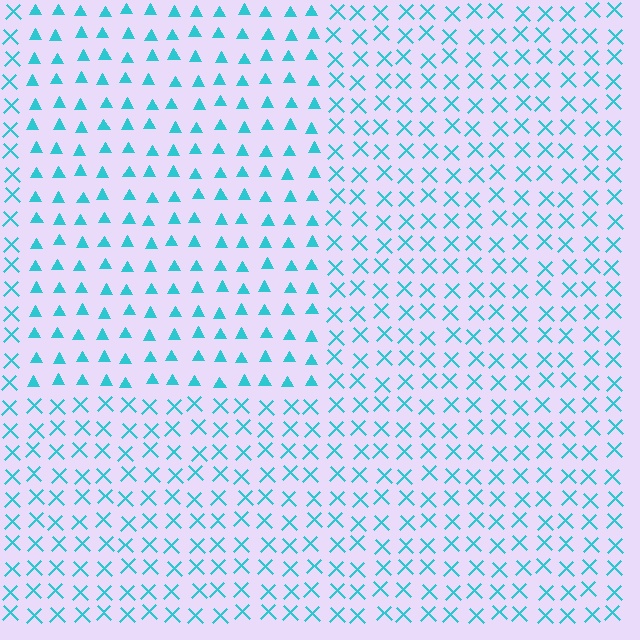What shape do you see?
I see a rectangle.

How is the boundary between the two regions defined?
The boundary is defined by a change in element shape: triangles inside vs. X marks outside. All elements share the same color and spacing.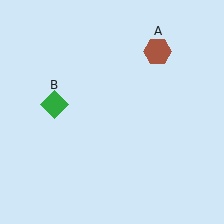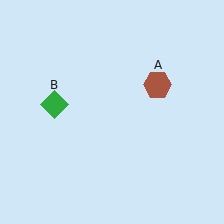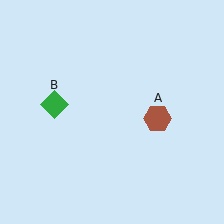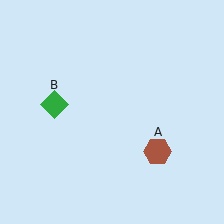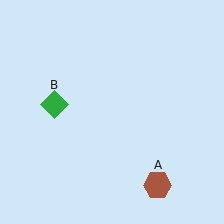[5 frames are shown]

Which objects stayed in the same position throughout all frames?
Green diamond (object B) remained stationary.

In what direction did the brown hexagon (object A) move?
The brown hexagon (object A) moved down.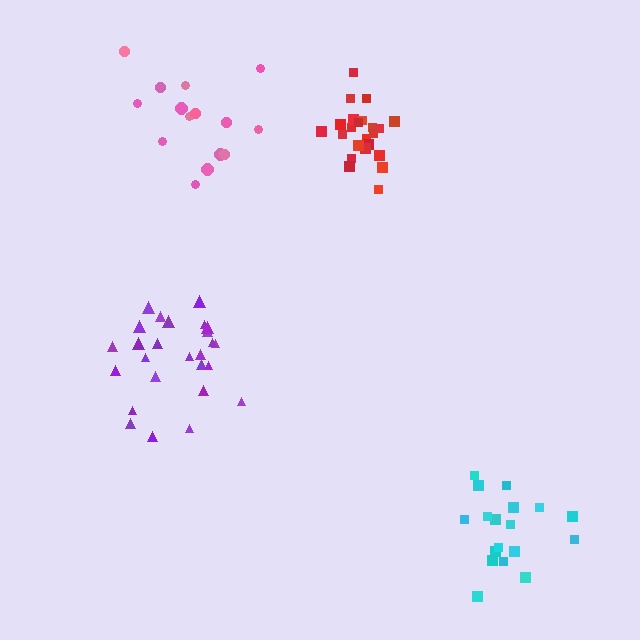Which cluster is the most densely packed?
Red.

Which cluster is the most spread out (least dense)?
Pink.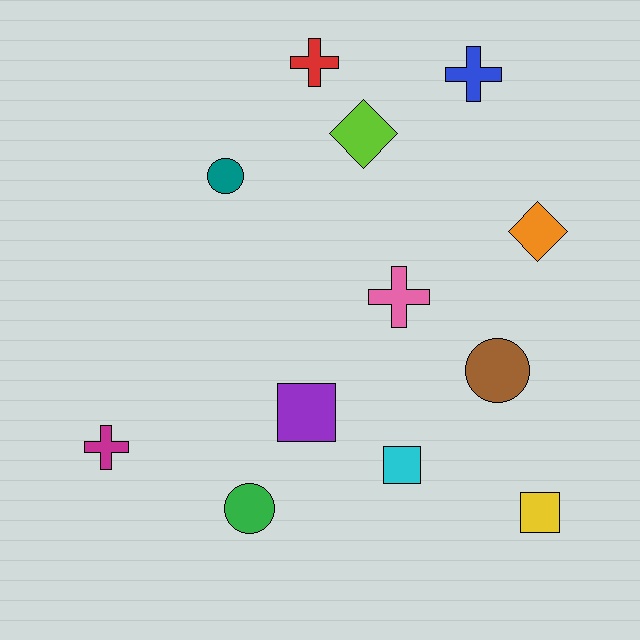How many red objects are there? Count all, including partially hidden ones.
There is 1 red object.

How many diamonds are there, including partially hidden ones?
There are 2 diamonds.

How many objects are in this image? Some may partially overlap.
There are 12 objects.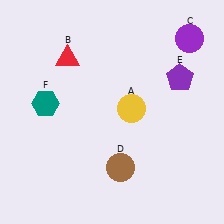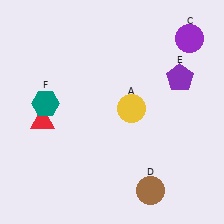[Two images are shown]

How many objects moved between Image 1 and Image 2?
2 objects moved between the two images.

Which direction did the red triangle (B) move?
The red triangle (B) moved down.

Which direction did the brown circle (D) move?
The brown circle (D) moved right.